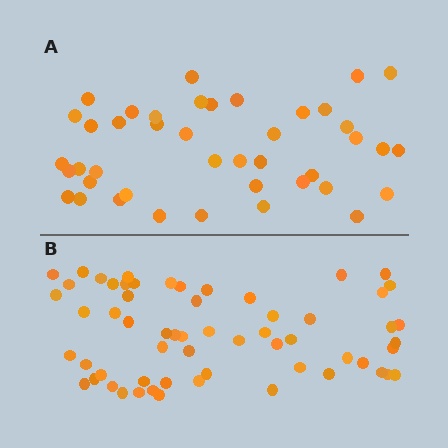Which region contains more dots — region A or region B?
Region B (the bottom region) has more dots.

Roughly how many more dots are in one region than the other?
Region B has approximately 20 more dots than region A.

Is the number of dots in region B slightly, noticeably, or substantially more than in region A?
Region B has noticeably more, but not dramatically so. The ratio is roughly 1.4 to 1.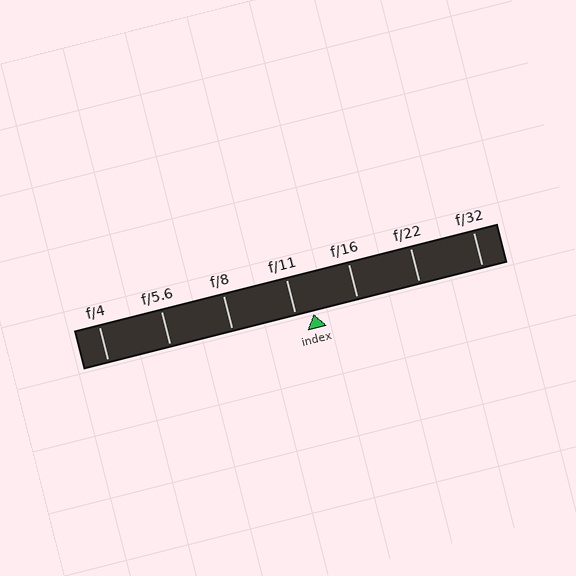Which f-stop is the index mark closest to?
The index mark is closest to f/11.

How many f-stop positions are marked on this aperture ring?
There are 7 f-stop positions marked.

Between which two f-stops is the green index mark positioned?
The index mark is between f/11 and f/16.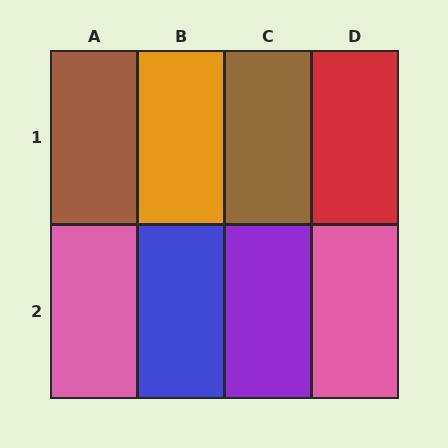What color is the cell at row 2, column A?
Pink.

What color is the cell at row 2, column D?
Pink.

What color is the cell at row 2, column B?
Blue.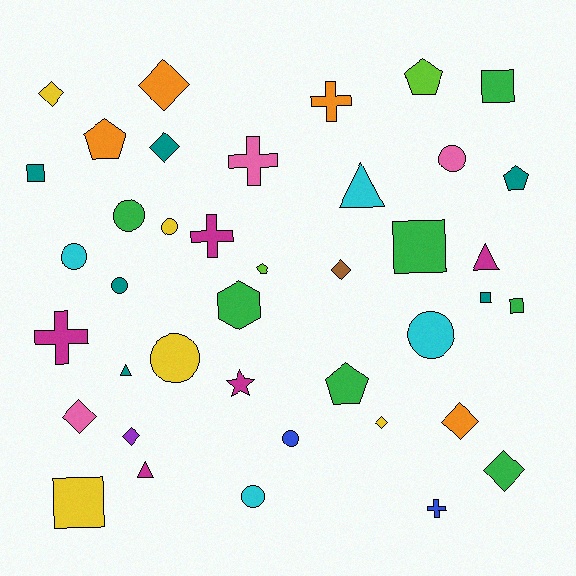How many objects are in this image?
There are 40 objects.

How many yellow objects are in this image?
There are 5 yellow objects.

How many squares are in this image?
There are 6 squares.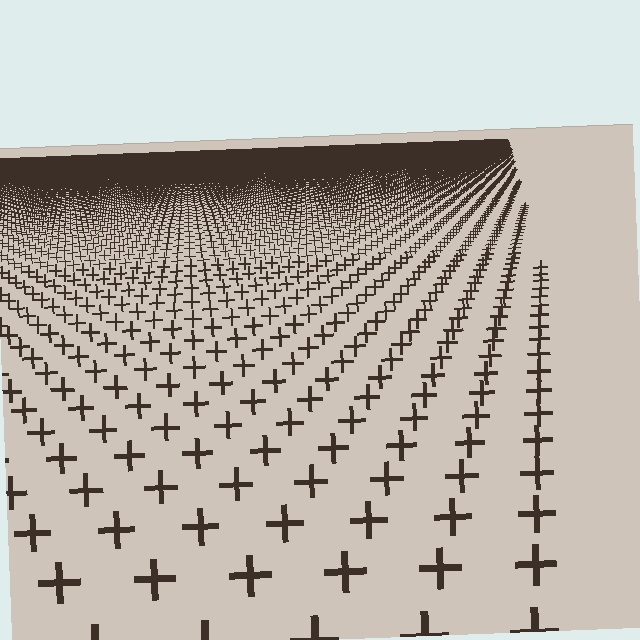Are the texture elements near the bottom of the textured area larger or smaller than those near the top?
Larger. Near the bottom, elements are closer to the viewer and appear at a bigger on-screen size.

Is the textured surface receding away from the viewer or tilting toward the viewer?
The surface is receding away from the viewer. Texture elements get smaller and denser toward the top.